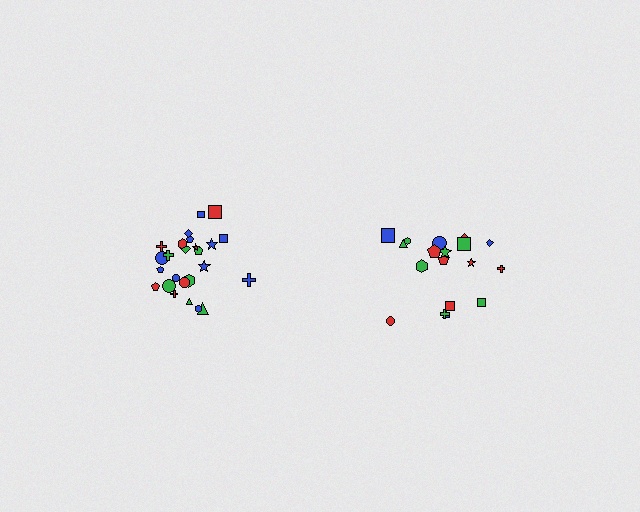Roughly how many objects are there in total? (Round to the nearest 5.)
Roughly 45 objects in total.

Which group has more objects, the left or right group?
The left group.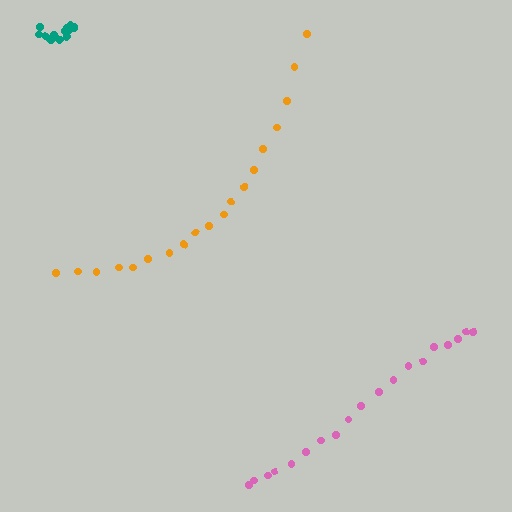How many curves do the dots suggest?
There are 3 distinct paths.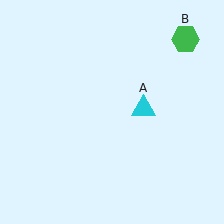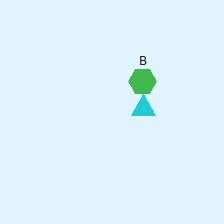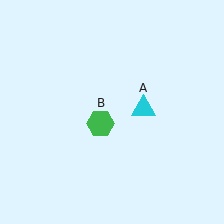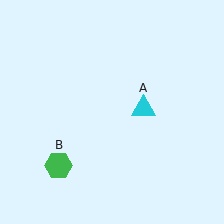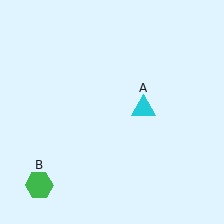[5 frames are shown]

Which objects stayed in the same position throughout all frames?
Cyan triangle (object A) remained stationary.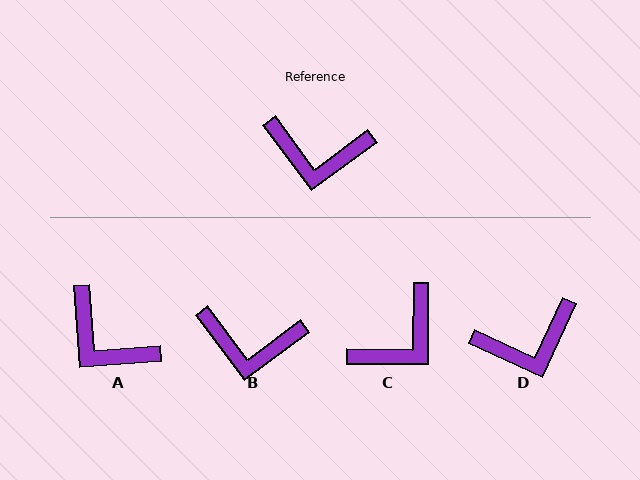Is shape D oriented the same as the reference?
No, it is off by about 29 degrees.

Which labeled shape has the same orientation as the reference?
B.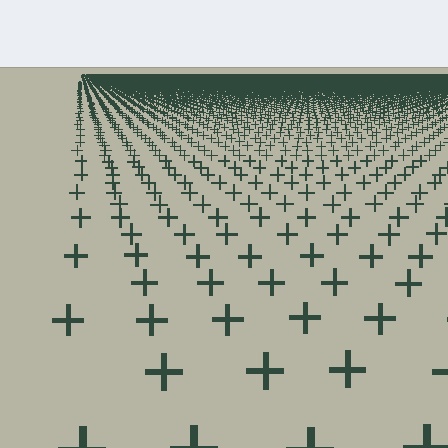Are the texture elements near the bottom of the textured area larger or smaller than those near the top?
Larger. Near the bottom, elements are closer to the viewer and appear at a bigger on-screen size.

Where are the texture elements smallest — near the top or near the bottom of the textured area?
Near the top.